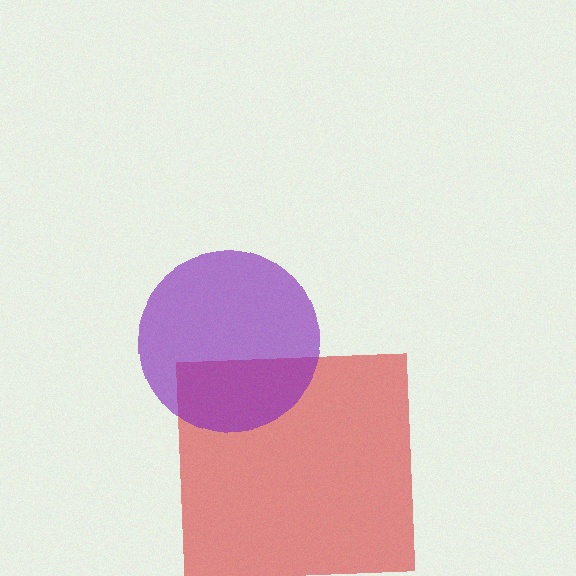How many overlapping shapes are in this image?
There are 2 overlapping shapes in the image.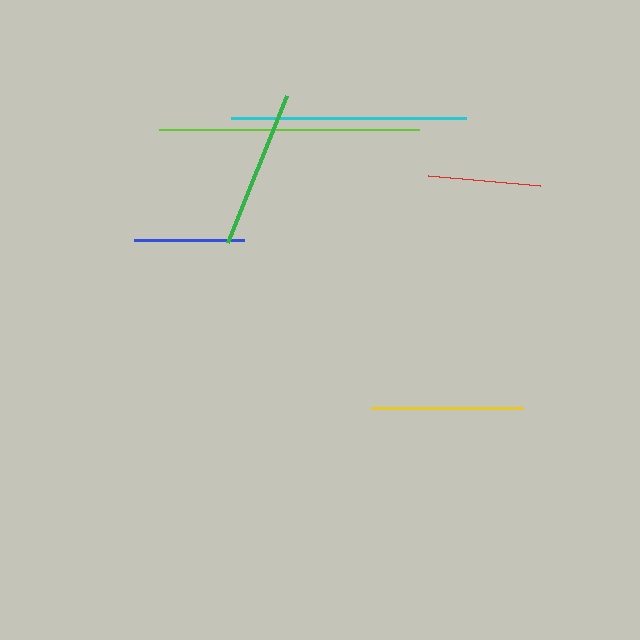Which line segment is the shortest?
The blue line is the shortest at approximately 110 pixels.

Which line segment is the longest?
The lime line is the longest at approximately 260 pixels.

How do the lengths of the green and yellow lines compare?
The green and yellow lines are approximately the same length.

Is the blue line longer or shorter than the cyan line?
The cyan line is longer than the blue line.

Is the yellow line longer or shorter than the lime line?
The lime line is longer than the yellow line.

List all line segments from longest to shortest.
From longest to shortest: lime, cyan, green, yellow, red, blue.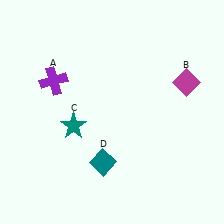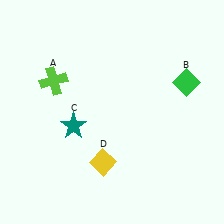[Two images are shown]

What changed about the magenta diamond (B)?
In Image 1, B is magenta. In Image 2, it changed to green.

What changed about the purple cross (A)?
In Image 1, A is purple. In Image 2, it changed to lime.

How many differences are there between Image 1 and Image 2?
There are 3 differences between the two images.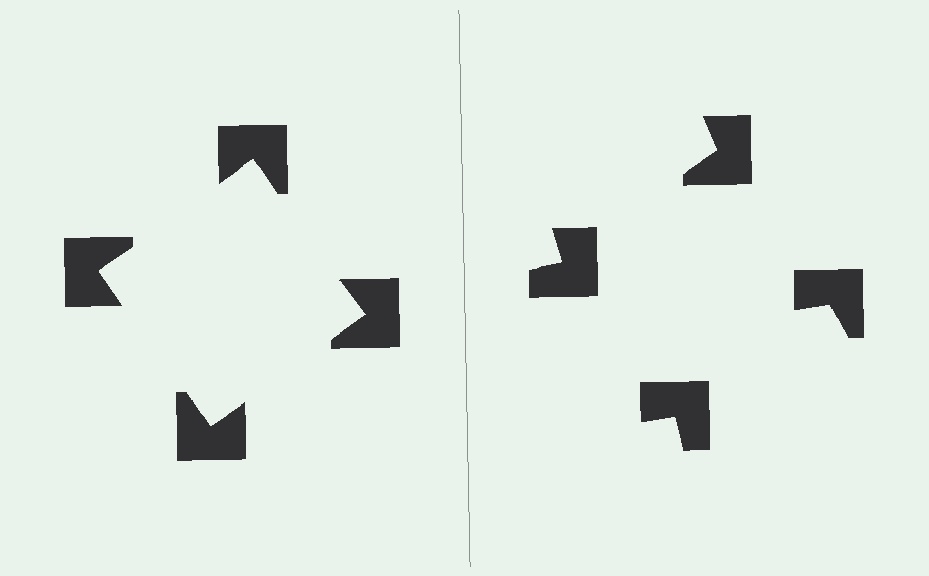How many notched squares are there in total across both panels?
8 — 4 on each side.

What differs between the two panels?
The notched squares are positioned identically on both sides; only the wedge orientations differ. On the left they align to a square; on the right they are misaligned.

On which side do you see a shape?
An illusory square appears on the left side. On the right side the wedge cuts are rotated, so no coherent shape forms.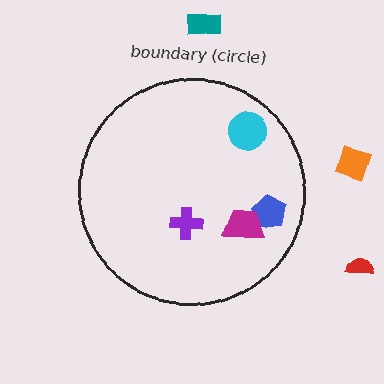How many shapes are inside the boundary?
4 inside, 3 outside.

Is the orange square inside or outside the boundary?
Outside.